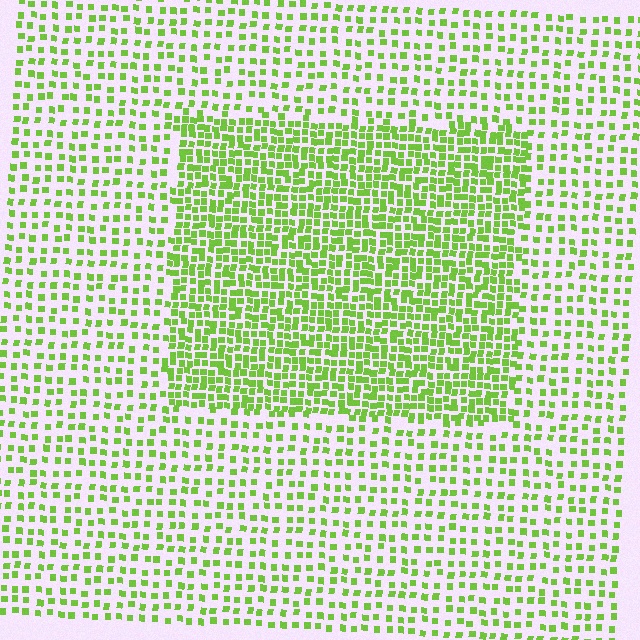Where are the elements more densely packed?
The elements are more densely packed inside the rectangle boundary.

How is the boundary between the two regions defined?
The boundary is defined by a change in element density (approximately 2.1x ratio). All elements are the same color, size, and shape.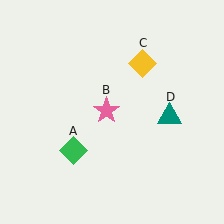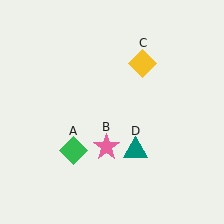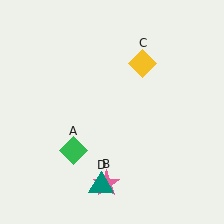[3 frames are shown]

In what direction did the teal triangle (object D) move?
The teal triangle (object D) moved down and to the left.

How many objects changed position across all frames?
2 objects changed position: pink star (object B), teal triangle (object D).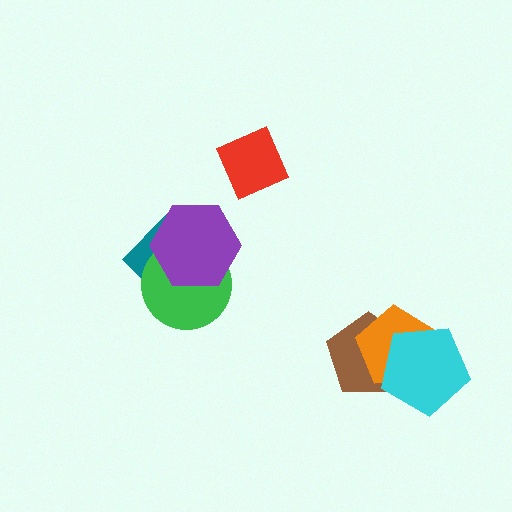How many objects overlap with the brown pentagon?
2 objects overlap with the brown pentagon.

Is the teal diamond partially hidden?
Yes, it is partially covered by another shape.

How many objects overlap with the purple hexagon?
2 objects overlap with the purple hexagon.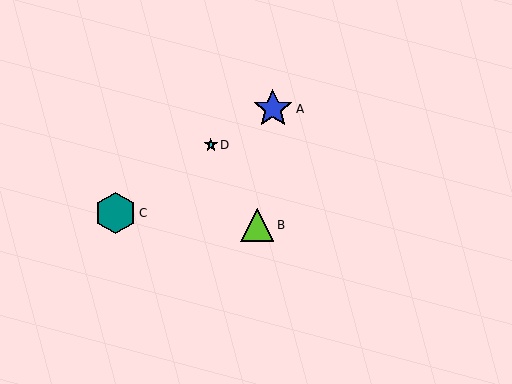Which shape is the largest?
The teal hexagon (labeled C) is the largest.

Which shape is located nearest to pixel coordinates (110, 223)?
The teal hexagon (labeled C) at (116, 213) is nearest to that location.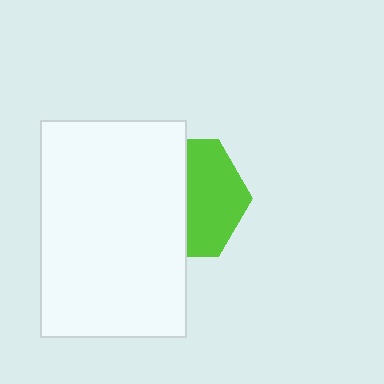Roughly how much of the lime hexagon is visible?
About half of it is visible (roughly 47%).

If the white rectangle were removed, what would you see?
You would see the complete lime hexagon.